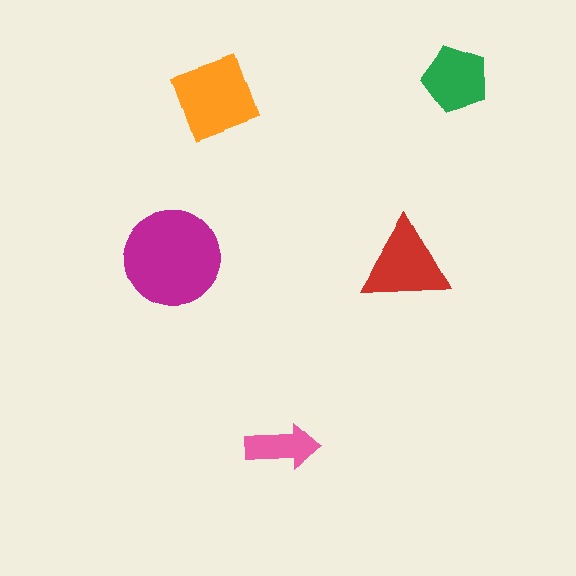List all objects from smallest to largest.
The pink arrow, the green pentagon, the red triangle, the orange diamond, the magenta circle.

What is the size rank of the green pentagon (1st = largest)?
4th.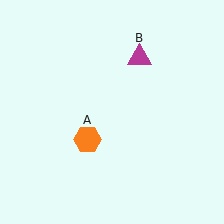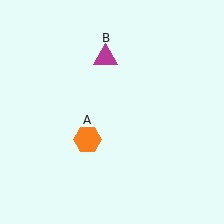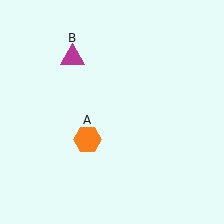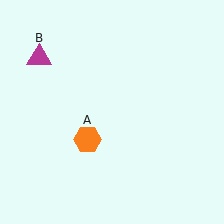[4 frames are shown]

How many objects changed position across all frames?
1 object changed position: magenta triangle (object B).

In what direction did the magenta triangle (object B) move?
The magenta triangle (object B) moved left.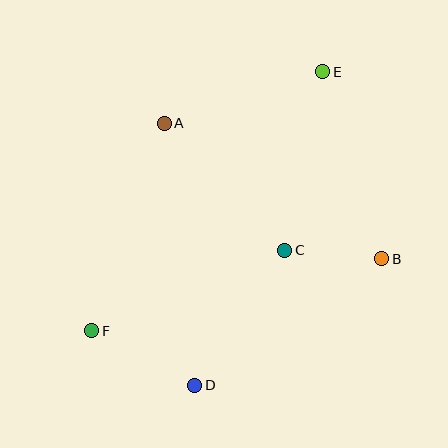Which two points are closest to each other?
Points B and C are closest to each other.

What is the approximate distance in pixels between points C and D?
The distance between C and D is approximately 162 pixels.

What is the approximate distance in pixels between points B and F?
The distance between B and F is approximately 299 pixels.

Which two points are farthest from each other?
Points E and F are farthest from each other.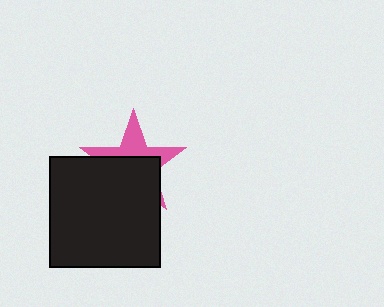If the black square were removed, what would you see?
You would see the complete pink star.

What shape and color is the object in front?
The object in front is a black square.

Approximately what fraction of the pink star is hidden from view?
Roughly 61% of the pink star is hidden behind the black square.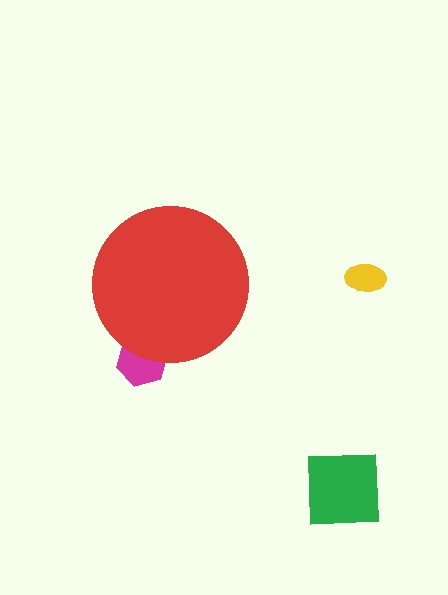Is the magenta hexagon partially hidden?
Yes, the magenta hexagon is partially hidden behind the red circle.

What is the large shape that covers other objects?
A red circle.